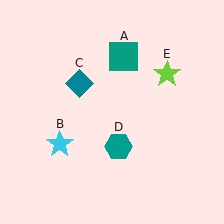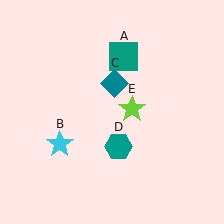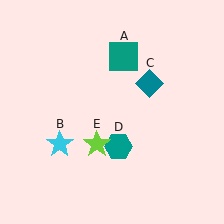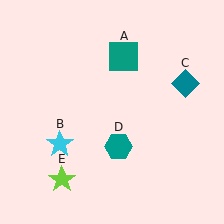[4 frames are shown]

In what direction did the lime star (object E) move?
The lime star (object E) moved down and to the left.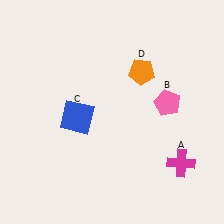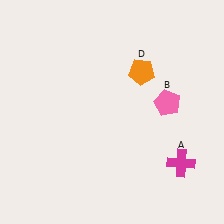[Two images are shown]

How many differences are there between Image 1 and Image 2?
There is 1 difference between the two images.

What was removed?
The blue square (C) was removed in Image 2.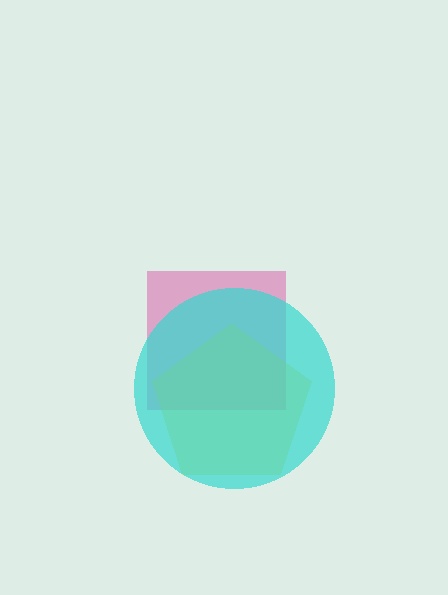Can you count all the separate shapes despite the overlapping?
Yes, there are 3 separate shapes.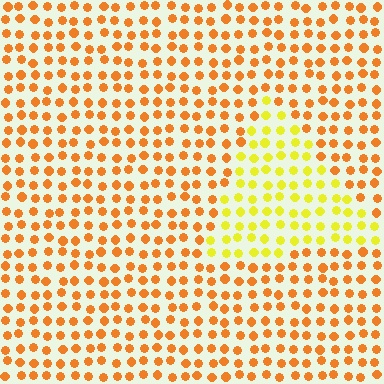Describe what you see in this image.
The image is filled with small orange elements in a uniform arrangement. A triangle-shaped region is visible where the elements are tinted to a slightly different hue, forming a subtle color boundary.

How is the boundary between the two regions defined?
The boundary is defined purely by a slight shift in hue (about 36 degrees). Spacing, size, and orientation are identical on both sides.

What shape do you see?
I see a triangle.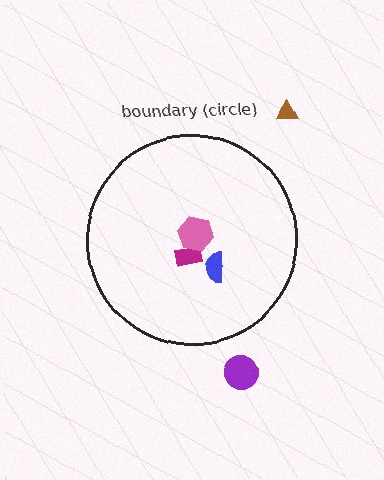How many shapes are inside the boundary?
3 inside, 2 outside.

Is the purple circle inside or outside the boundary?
Outside.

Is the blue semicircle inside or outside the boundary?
Inside.